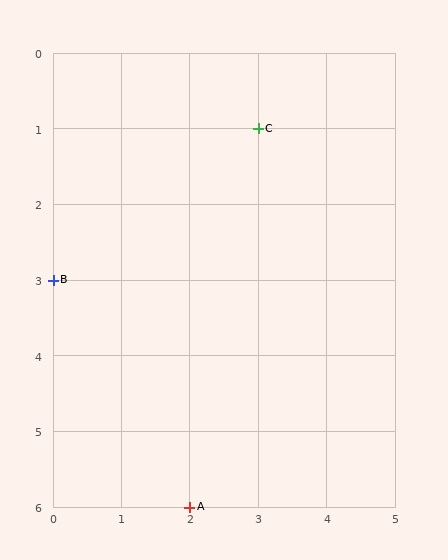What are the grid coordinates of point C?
Point C is at grid coordinates (3, 1).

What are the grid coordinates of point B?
Point B is at grid coordinates (0, 3).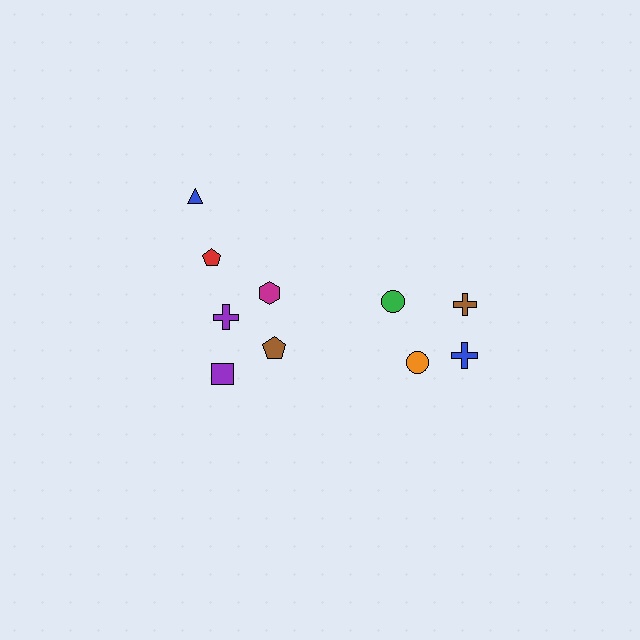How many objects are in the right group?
There are 4 objects.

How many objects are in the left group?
There are 6 objects.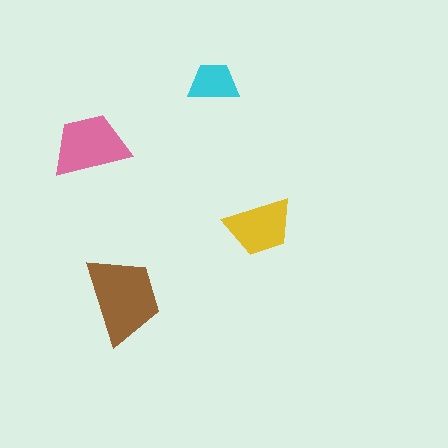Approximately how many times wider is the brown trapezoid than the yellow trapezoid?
About 1.5 times wider.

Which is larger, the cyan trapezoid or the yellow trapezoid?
The yellow one.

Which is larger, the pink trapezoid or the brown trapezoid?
The brown one.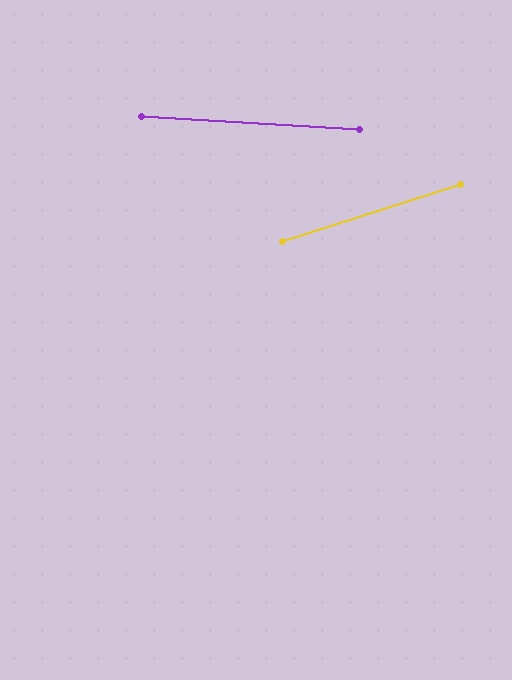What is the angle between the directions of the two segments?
Approximately 21 degrees.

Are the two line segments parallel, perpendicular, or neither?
Neither parallel nor perpendicular — they differ by about 21°.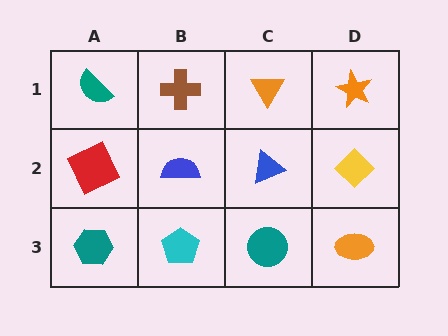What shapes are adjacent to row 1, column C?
A blue triangle (row 2, column C), a brown cross (row 1, column B), an orange star (row 1, column D).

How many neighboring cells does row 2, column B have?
4.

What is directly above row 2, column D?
An orange star.